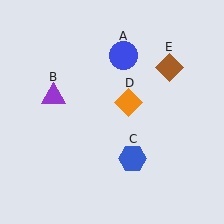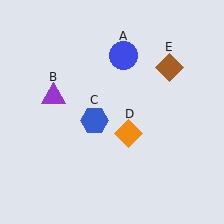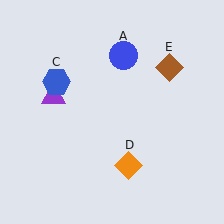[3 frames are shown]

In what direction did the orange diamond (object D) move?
The orange diamond (object D) moved down.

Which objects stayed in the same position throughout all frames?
Blue circle (object A) and purple triangle (object B) and brown diamond (object E) remained stationary.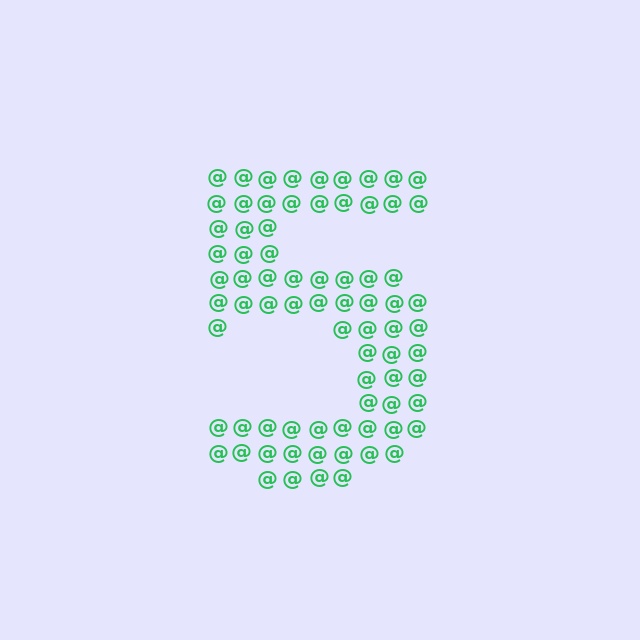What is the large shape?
The large shape is the digit 5.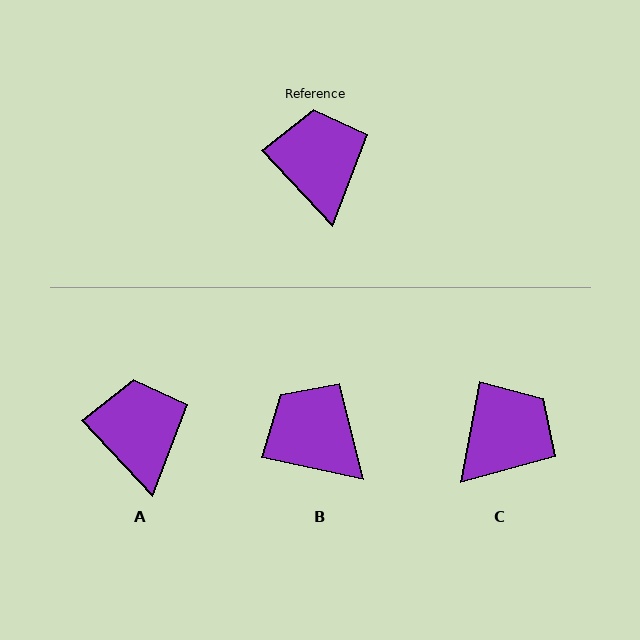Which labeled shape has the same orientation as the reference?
A.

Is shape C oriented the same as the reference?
No, it is off by about 53 degrees.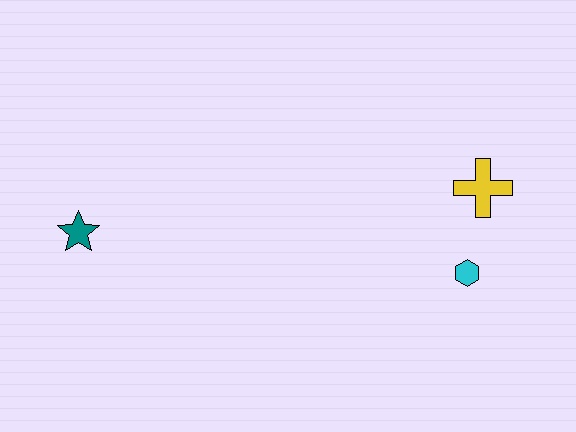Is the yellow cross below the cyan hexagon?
No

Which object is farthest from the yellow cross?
The teal star is farthest from the yellow cross.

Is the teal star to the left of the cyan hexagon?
Yes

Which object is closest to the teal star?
The cyan hexagon is closest to the teal star.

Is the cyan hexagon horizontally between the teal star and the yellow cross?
Yes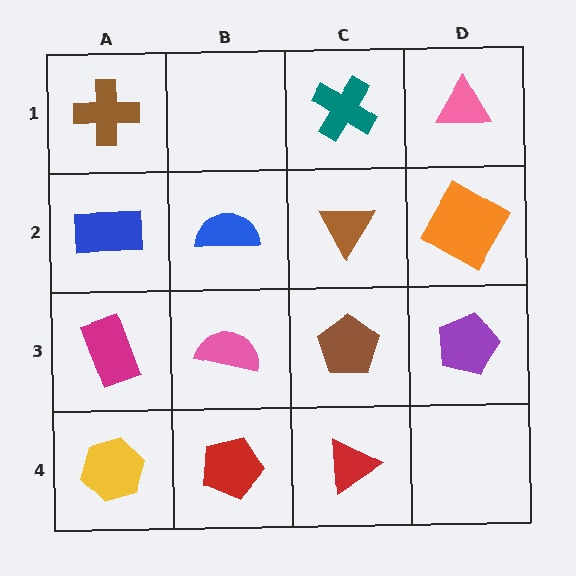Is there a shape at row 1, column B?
No, that cell is empty.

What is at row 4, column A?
A yellow hexagon.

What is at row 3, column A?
A magenta rectangle.